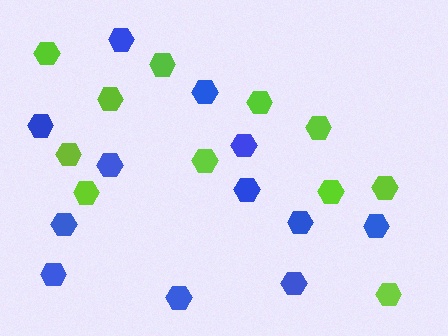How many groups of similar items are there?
There are 2 groups: one group of blue hexagons (12) and one group of lime hexagons (11).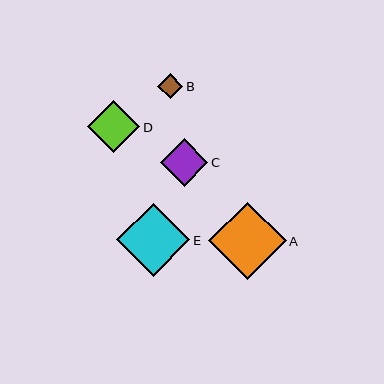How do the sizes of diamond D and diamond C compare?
Diamond D and diamond C are approximately the same size.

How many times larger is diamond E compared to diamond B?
Diamond E is approximately 2.9 times the size of diamond B.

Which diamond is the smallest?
Diamond B is the smallest with a size of approximately 25 pixels.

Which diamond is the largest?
Diamond A is the largest with a size of approximately 77 pixels.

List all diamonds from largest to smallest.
From largest to smallest: A, E, D, C, B.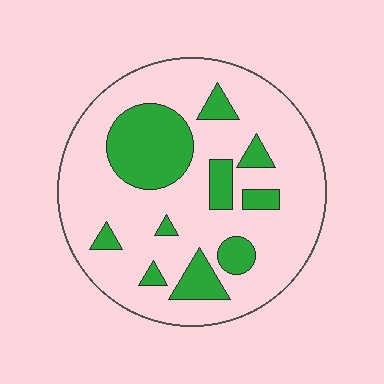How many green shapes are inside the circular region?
10.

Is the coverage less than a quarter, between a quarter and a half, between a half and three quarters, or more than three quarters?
Less than a quarter.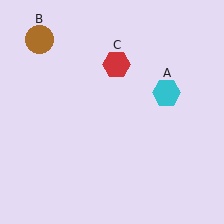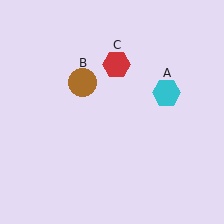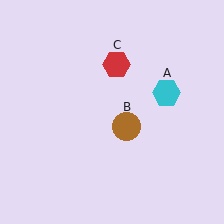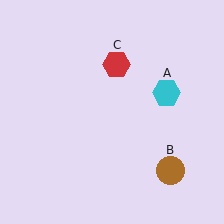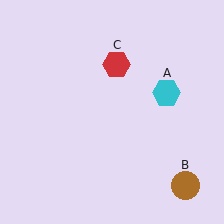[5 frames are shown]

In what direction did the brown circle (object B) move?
The brown circle (object B) moved down and to the right.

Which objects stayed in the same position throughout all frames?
Cyan hexagon (object A) and red hexagon (object C) remained stationary.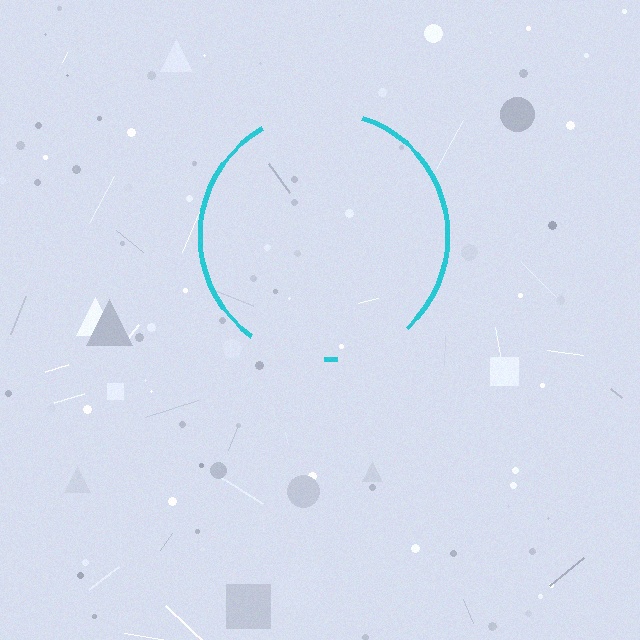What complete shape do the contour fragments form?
The contour fragments form a circle.